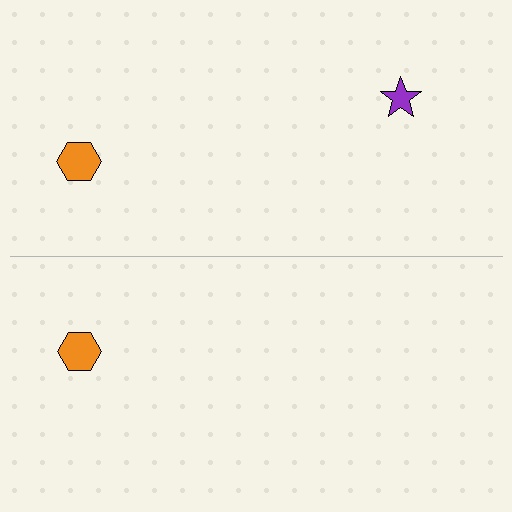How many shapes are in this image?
There are 3 shapes in this image.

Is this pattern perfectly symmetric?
No, the pattern is not perfectly symmetric. A purple star is missing from the bottom side.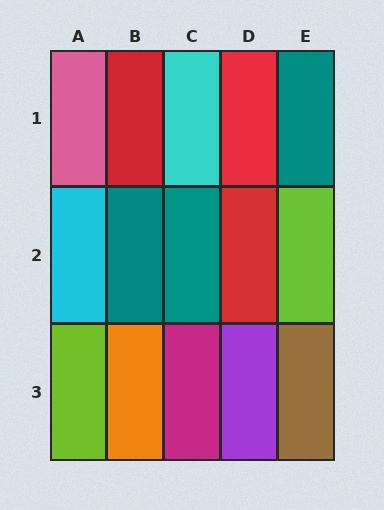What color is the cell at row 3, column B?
Orange.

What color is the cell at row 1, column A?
Pink.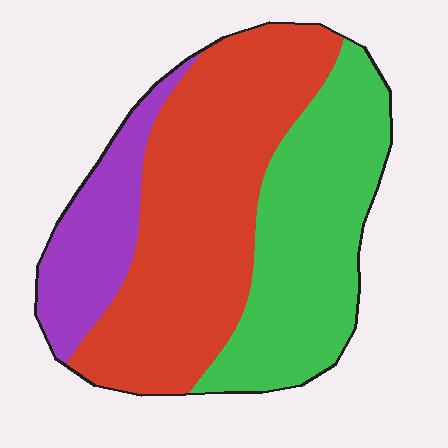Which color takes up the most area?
Red, at roughly 50%.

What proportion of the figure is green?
Green takes up between a quarter and a half of the figure.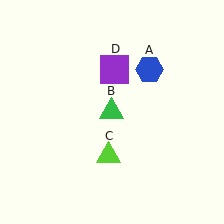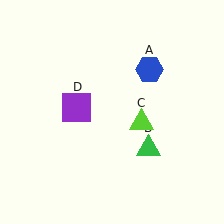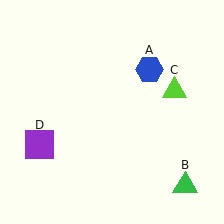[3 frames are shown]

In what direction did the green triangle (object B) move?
The green triangle (object B) moved down and to the right.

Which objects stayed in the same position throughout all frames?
Blue hexagon (object A) remained stationary.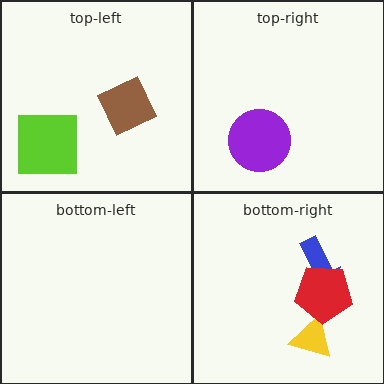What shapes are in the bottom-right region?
The yellow triangle, the blue arrow, the red pentagon.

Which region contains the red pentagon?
The bottom-right region.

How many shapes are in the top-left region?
2.